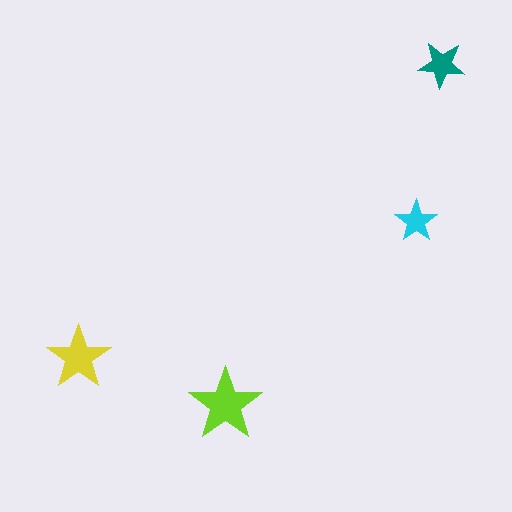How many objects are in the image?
There are 4 objects in the image.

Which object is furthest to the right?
The teal star is rightmost.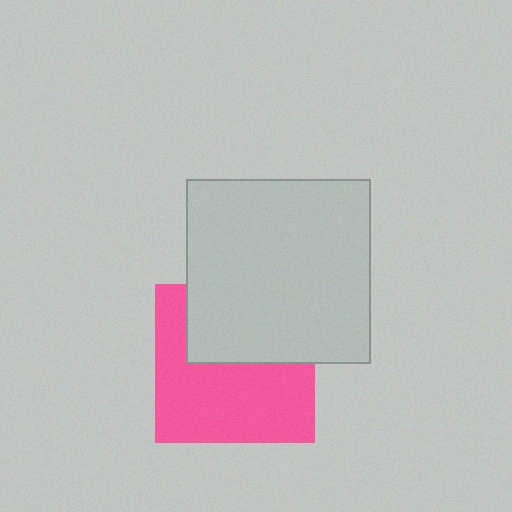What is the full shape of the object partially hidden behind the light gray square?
The partially hidden object is a pink square.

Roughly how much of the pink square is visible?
About half of it is visible (roughly 59%).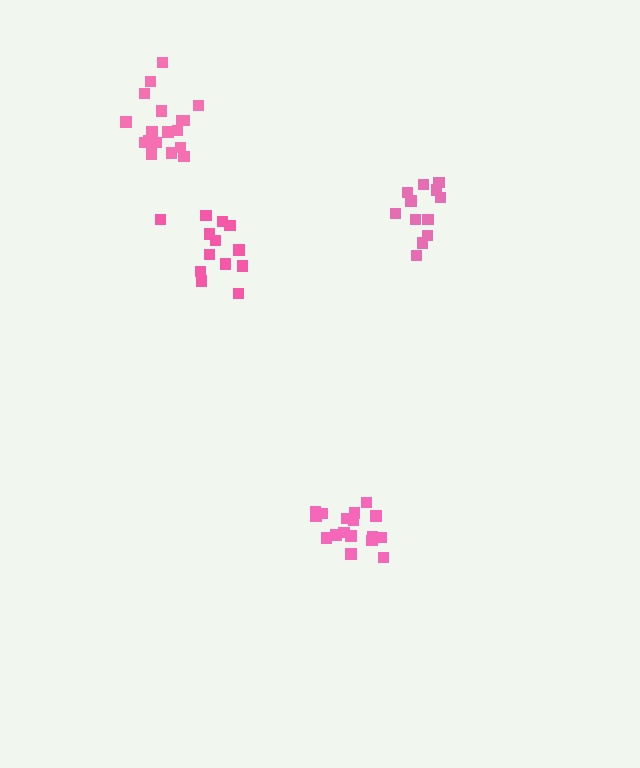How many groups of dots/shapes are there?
There are 4 groups.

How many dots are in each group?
Group 1: 12 dots, Group 2: 18 dots, Group 3: 13 dots, Group 4: 17 dots (60 total).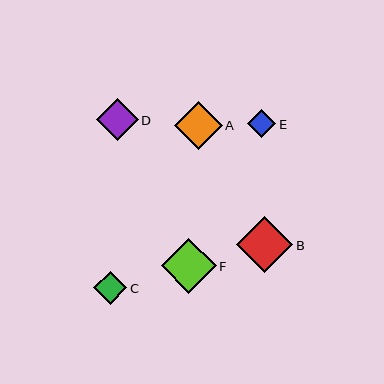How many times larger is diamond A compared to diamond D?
Diamond A is approximately 1.1 times the size of diamond D.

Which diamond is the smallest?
Diamond E is the smallest with a size of approximately 28 pixels.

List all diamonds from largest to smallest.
From largest to smallest: B, F, A, D, C, E.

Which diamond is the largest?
Diamond B is the largest with a size of approximately 57 pixels.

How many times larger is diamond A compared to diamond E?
Diamond A is approximately 1.7 times the size of diamond E.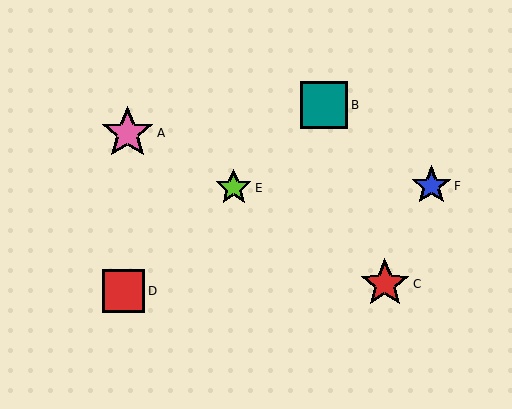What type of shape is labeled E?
Shape E is a lime star.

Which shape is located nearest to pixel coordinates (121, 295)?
The red square (labeled D) at (124, 291) is nearest to that location.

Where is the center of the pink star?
The center of the pink star is at (127, 133).